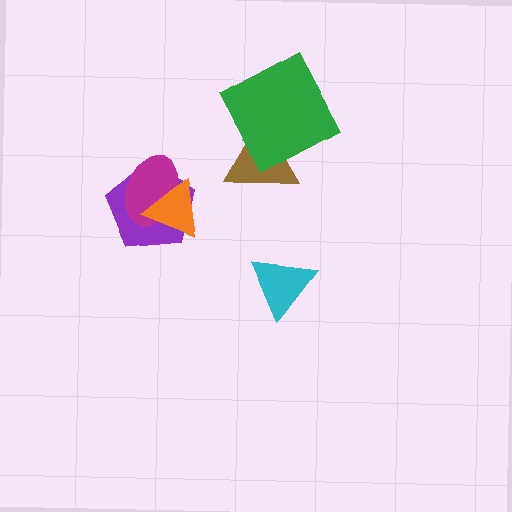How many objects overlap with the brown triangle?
1 object overlaps with the brown triangle.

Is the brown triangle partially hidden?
Yes, it is partially covered by another shape.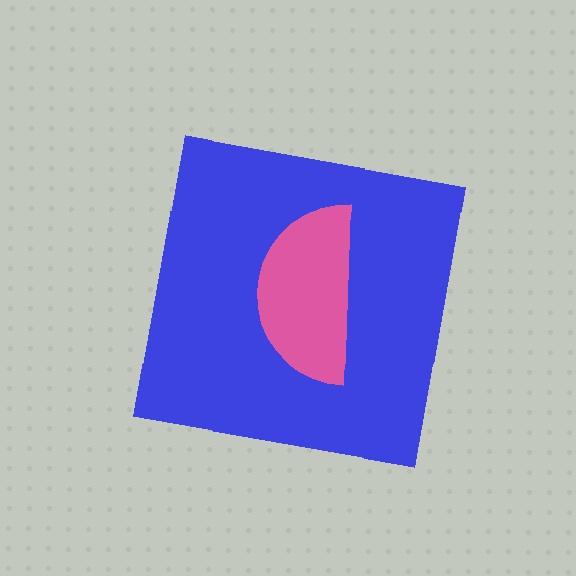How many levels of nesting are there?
2.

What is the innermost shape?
The pink semicircle.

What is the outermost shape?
The blue square.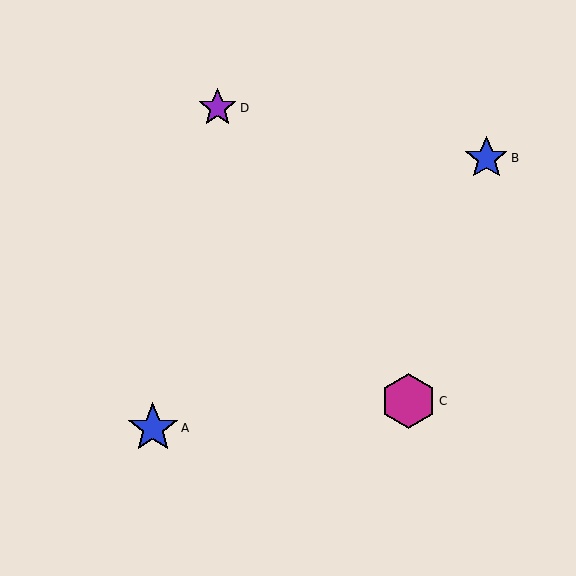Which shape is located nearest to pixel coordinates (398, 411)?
The magenta hexagon (labeled C) at (408, 401) is nearest to that location.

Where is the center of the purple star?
The center of the purple star is at (218, 108).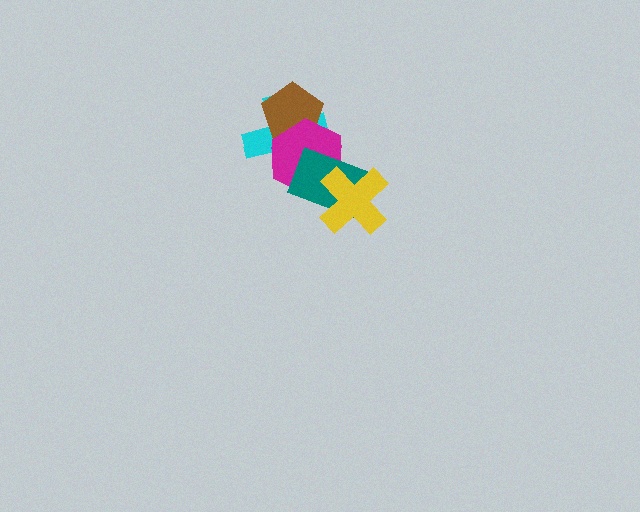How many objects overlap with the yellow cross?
2 objects overlap with the yellow cross.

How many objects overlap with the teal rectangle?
3 objects overlap with the teal rectangle.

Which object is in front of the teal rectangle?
The yellow cross is in front of the teal rectangle.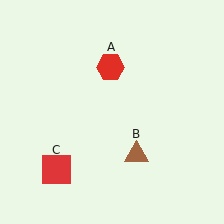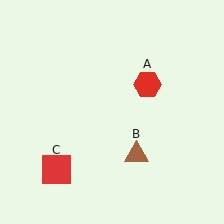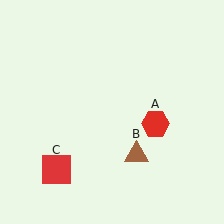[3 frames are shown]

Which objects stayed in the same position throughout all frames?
Brown triangle (object B) and red square (object C) remained stationary.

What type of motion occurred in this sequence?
The red hexagon (object A) rotated clockwise around the center of the scene.